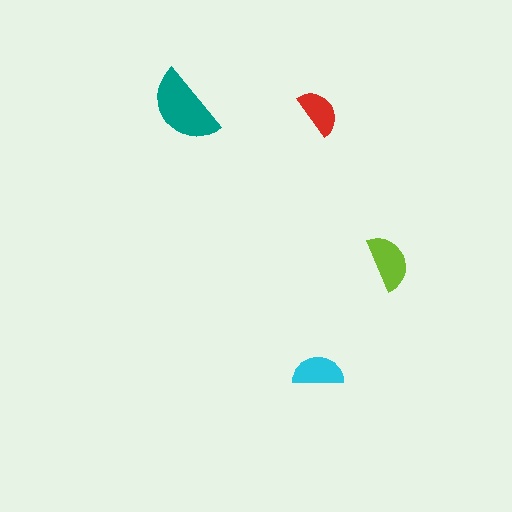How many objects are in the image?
There are 4 objects in the image.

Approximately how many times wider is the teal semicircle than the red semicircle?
About 1.5 times wider.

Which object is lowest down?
The cyan semicircle is bottommost.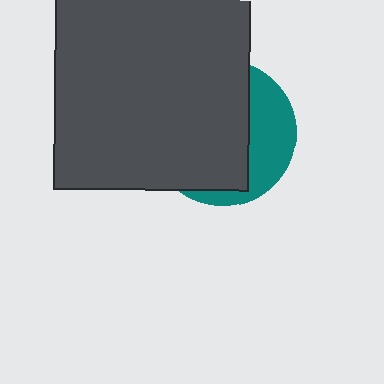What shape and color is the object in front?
The object in front is a dark gray square.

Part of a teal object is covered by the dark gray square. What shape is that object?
It is a circle.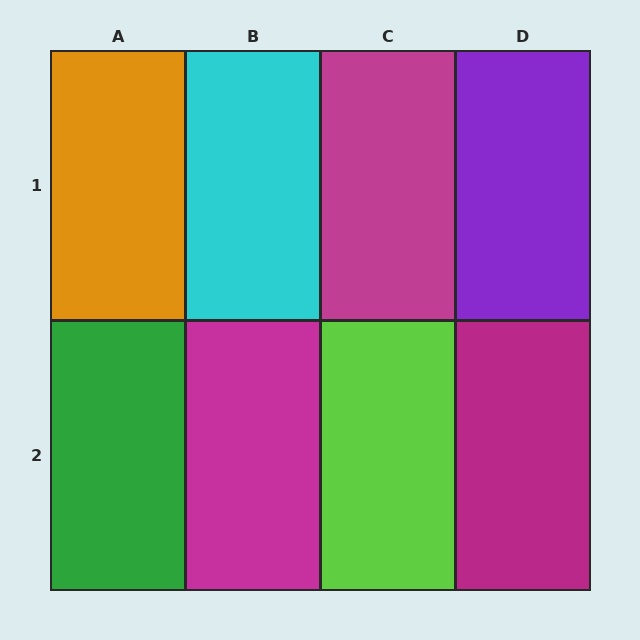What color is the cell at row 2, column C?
Lime.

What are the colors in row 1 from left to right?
Orange, cyan, magenta, purple.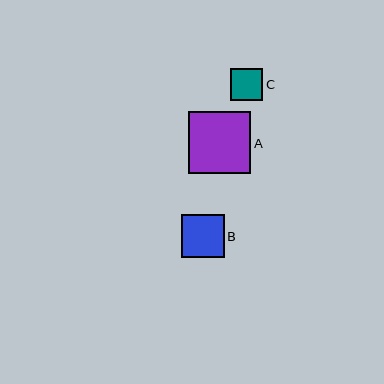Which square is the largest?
Square A is the largest with a size of approximately 62 pixels.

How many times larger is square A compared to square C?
Square A is approximately 2.0 times the size of square C.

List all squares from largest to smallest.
From largest to smallest: A, B, C.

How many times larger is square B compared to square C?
Square B is approximately 1.4 times the size of square C.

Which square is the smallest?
Square C is the smallest with a size of approximately 32 pixels.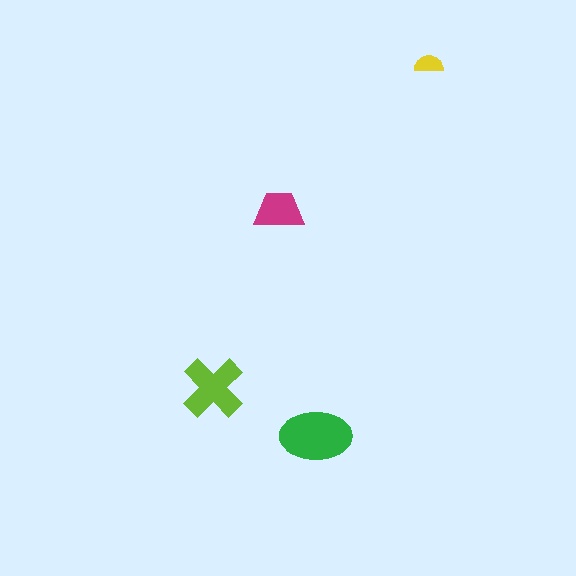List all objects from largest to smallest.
The green ellipse, the lime cross, the magenta trapezoid, the yellow semicircle.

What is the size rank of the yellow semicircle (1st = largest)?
4th.